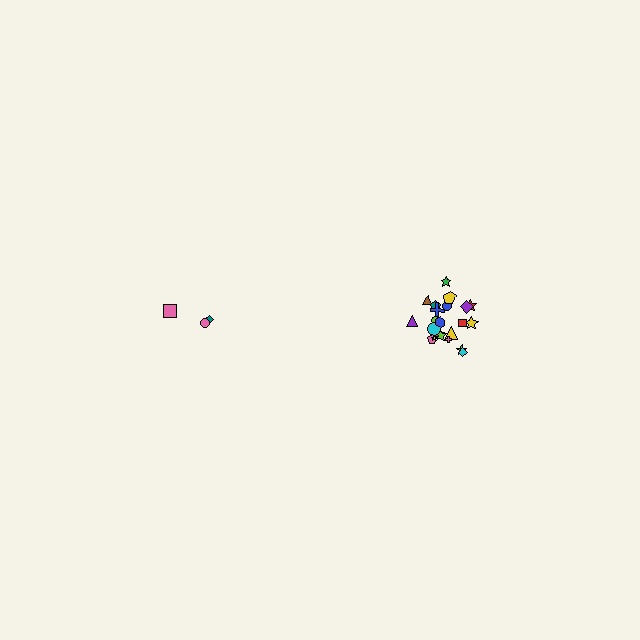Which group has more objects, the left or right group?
The right group.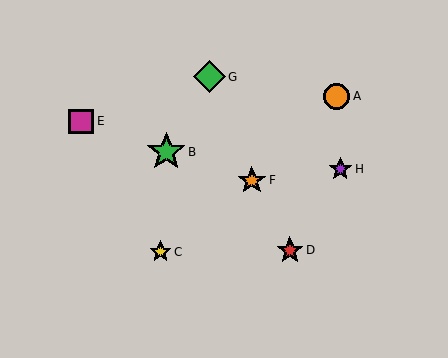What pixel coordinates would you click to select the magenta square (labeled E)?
Click at (81, 121) to select the magenta square E.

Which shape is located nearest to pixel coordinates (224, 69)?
The green diamond (labeled G) at (210, 77) is nearest to that location.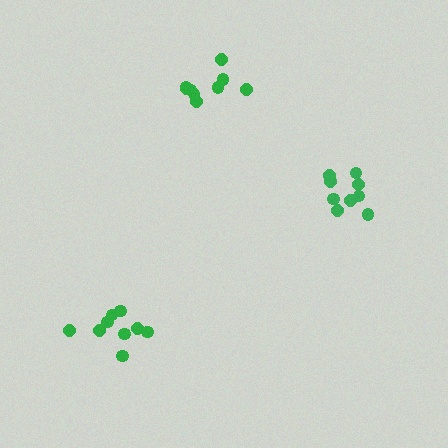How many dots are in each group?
Group 1: 9 dots, Group 2: 9 dots, Group 3: 9 dots (27 total).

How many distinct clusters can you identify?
There are 3 distinct clusters.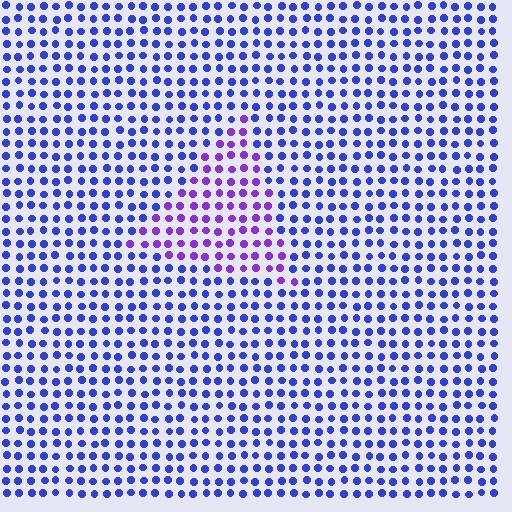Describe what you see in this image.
The image is filled with small blue elements in a uniform arrangement. A triangle-shaped region is visible where the elements are tinted to a slightly different hue, forming a subtle color boundary.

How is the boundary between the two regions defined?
The boundary is defined purely by a slight shift in hue (about 41 degrees). Spacing, size, and orientation are identical on both sides.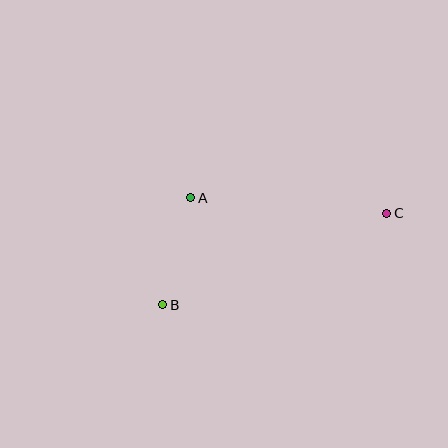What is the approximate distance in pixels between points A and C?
The distance between A and C is approximately 196 pixels.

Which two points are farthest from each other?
Points B and C are farthest from each other.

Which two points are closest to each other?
Points A and B are closest to each other.